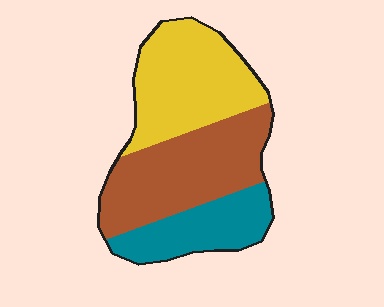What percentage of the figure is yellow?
Yellow covers about 35% of the figure.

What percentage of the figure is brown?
Brown covers 40% of the figure.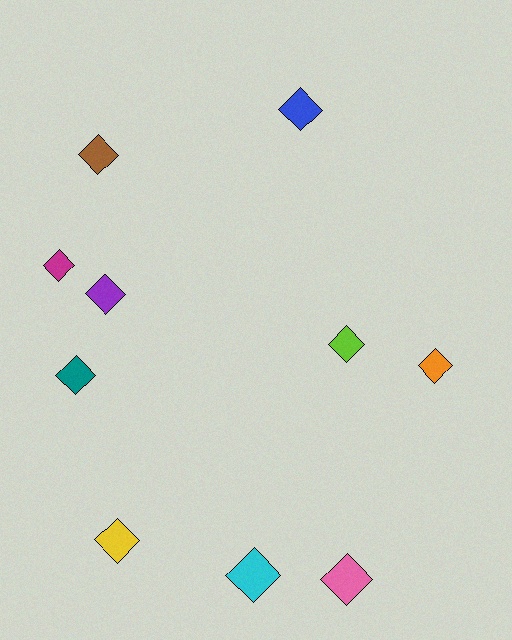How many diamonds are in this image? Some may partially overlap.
There are 10 diamonds.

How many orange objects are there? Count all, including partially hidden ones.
There is 1 orange object.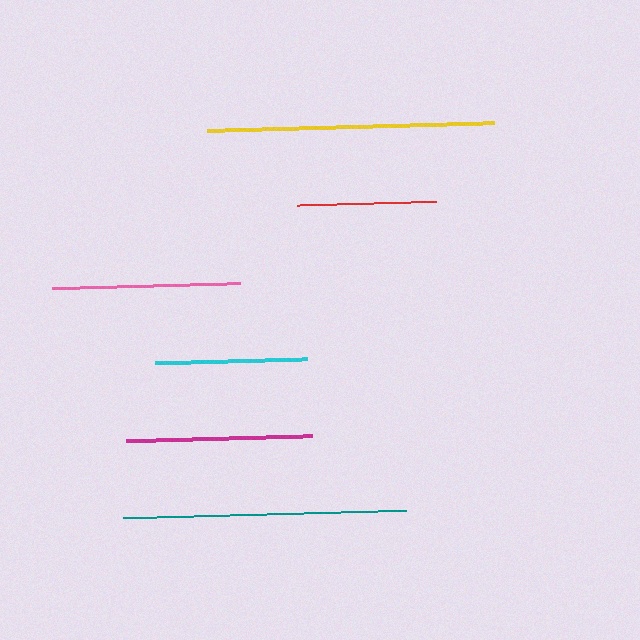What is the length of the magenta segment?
The magenta segment is approximately 186 pixels long.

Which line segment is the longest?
The yellow line is the longest at approximately 287 pixels.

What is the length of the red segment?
The red segment is approximately 139 pixels long.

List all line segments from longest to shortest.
From longest to shortest: yellow, teal, pink, magenta, cyan, red.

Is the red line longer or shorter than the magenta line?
The magenta line is longer than the red line.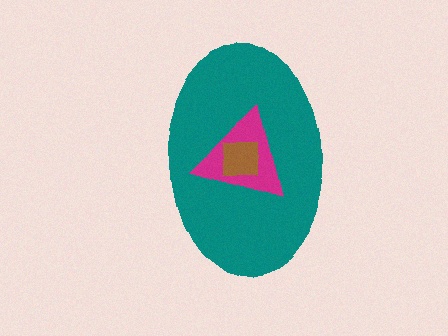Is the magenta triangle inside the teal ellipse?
Yes.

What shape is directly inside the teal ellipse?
The magenta triangle.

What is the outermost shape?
The teal ellipse.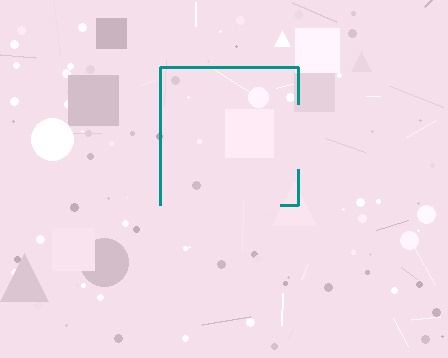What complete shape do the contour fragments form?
The contour fragments form a square.